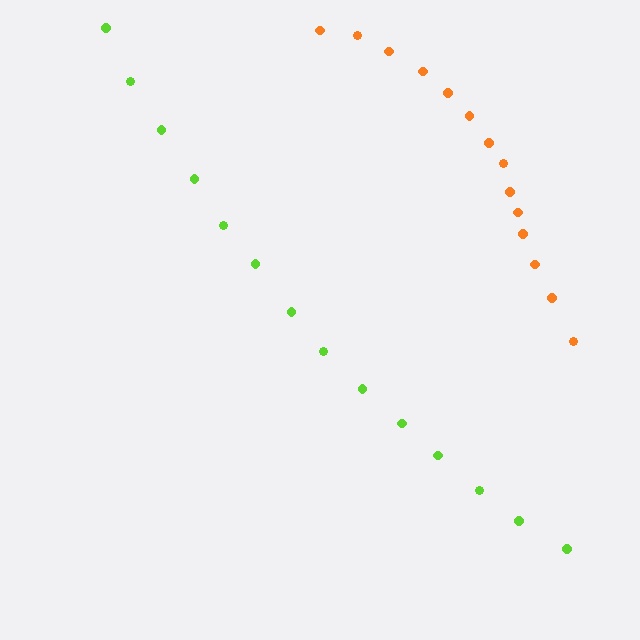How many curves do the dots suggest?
There are 2 distinct paths.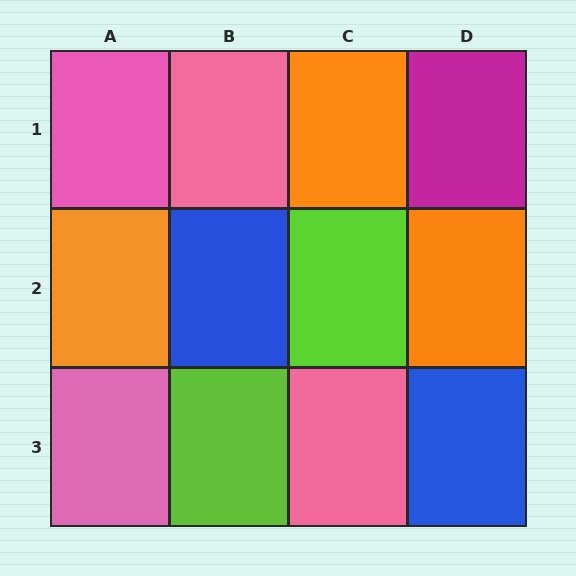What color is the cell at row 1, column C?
Orange.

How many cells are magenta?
1 cell is magenta.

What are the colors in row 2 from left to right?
Orange, blue, lime, orange.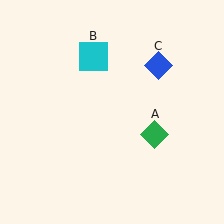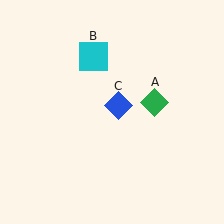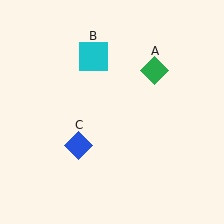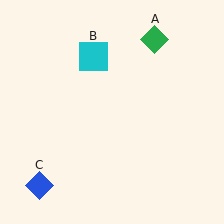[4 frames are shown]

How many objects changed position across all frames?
2 objects changed position: green diamond (object A), blue diamond (object C).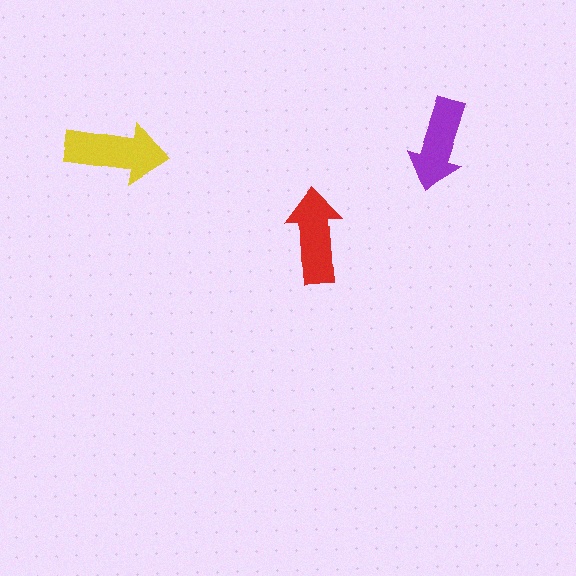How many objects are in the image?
There are 3 objects in the image.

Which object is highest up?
The yellow arrow is topmost.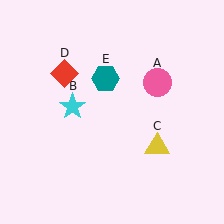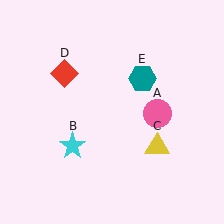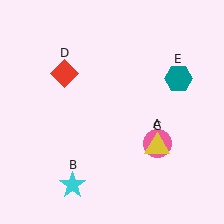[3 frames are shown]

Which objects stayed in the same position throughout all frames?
Yellow triangle (object C) and red diamond (object D) remained stationary.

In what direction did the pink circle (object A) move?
The pink circle (object A) moved down.